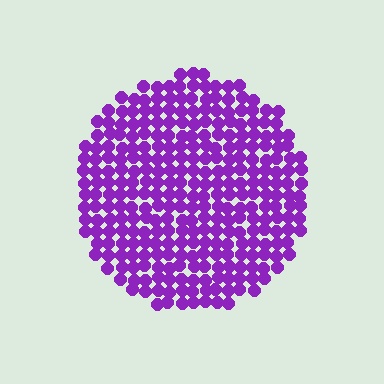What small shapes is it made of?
It is made of small circles.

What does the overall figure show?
The overall figure shows a circle.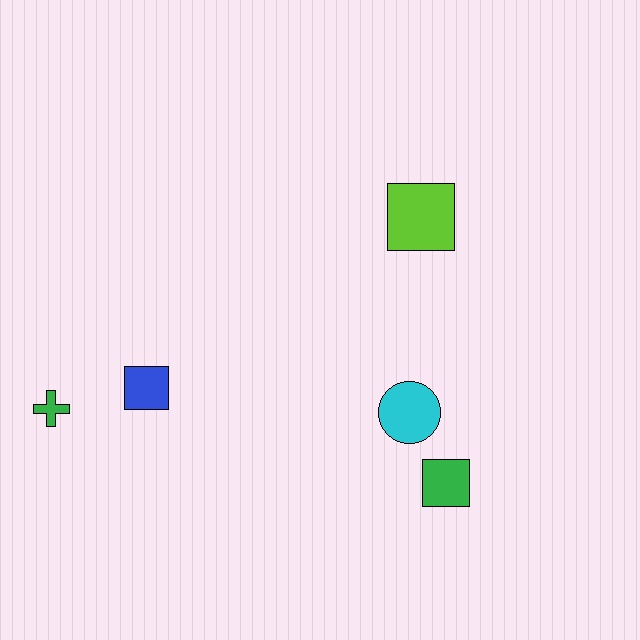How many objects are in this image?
There are 5 objects.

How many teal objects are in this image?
There are no teal objects.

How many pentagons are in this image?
There are no pentagons.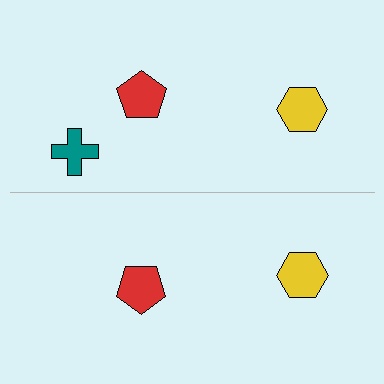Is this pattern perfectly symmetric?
No, the pattern is not perfectly symmetric. A teal cross is missing from the bottom side.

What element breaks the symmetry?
A teal cross is missing from the bottom side.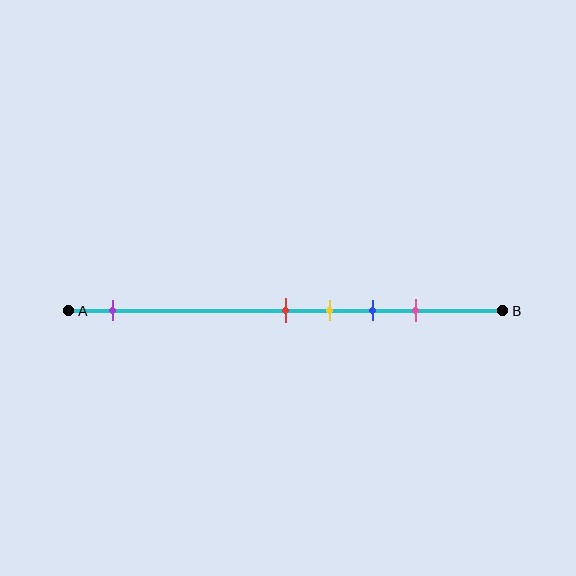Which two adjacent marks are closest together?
The red and yellow marks are the closest adjacent pair.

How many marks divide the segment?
There are 5 marks dividing the segment.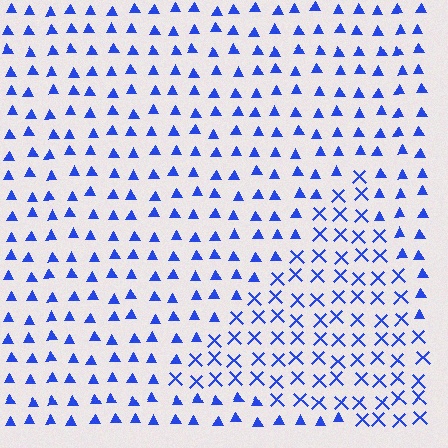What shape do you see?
I see a triangle.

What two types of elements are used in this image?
The image uses X marks inside the triangle region and triangles outside it.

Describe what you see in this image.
The image is filled with small blue elements arranged in a uniform grid. A triangle-shaped region contains X marks, while the surrounding area contains triangles. The boundary is defined purely by the change in element shape.